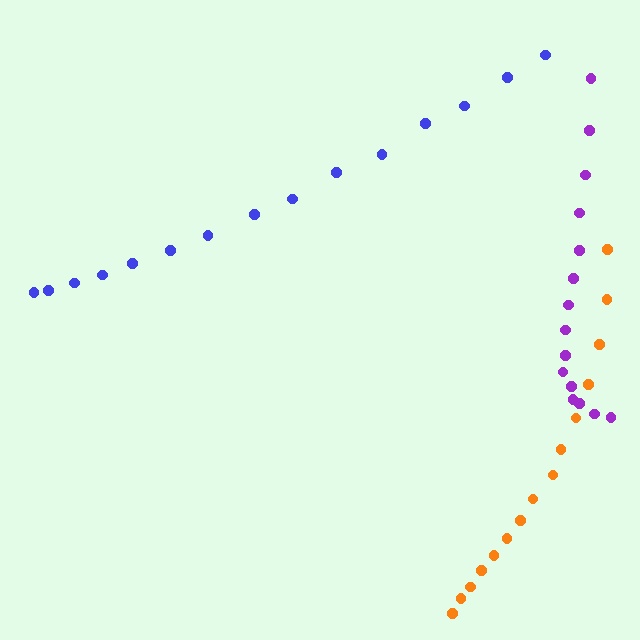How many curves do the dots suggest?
There are 3 distinct paths.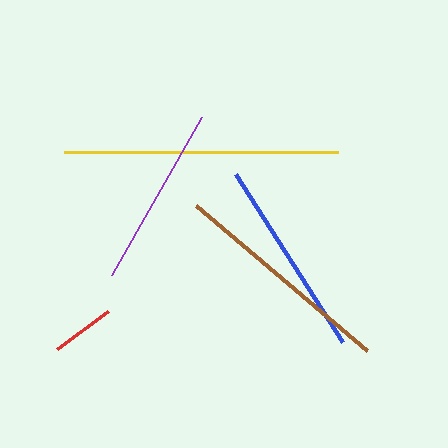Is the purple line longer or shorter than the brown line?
The brown line is longer than the purple line.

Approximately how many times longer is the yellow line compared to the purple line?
The yellow line is approximately 1.5 times the length of the purple line.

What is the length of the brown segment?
The brown segment is approximately 224 pixels long.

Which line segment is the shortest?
The red line is the shortest at approximately 63 pixels.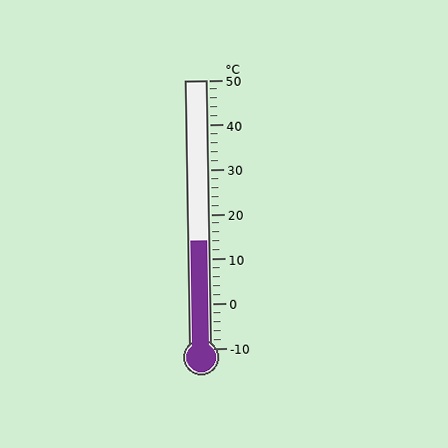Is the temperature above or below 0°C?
The temperature is above 0°C.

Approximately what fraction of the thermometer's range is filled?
The thermometer is filled to approximately 40% of its range.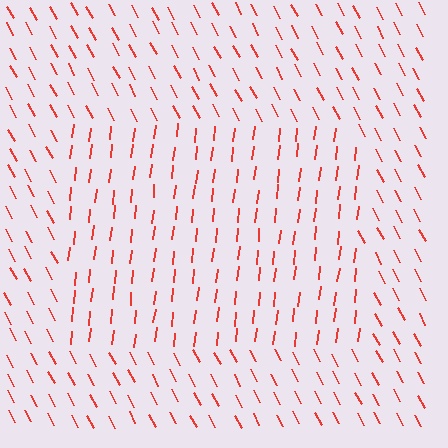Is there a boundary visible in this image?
Yes, there is a texture boundary formed by a change in line orientation.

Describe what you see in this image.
The image is filled with small red line segments. A rectangle region in the image has lines oriented differently from the surrounding lines, creating a visible texture boundary.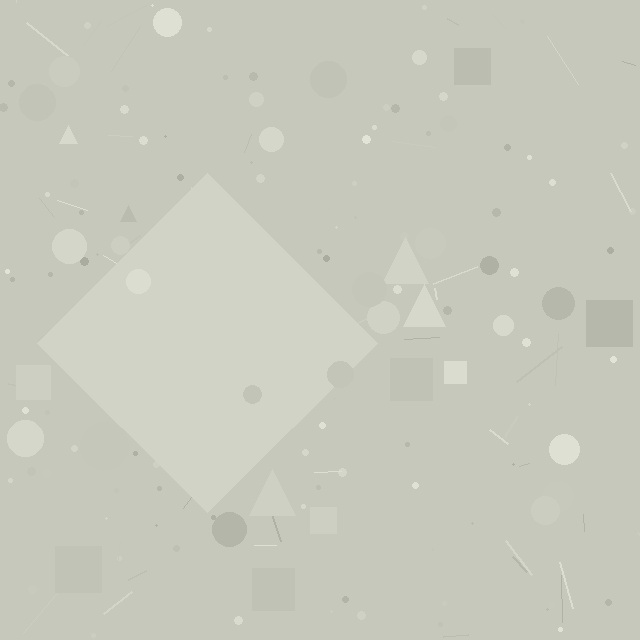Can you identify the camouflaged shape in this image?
The camouflaged shape is a diamond.